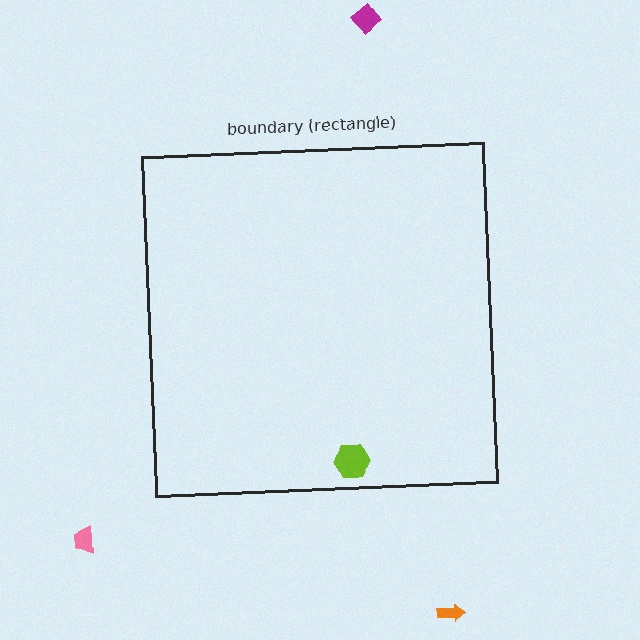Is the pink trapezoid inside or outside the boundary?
Outside.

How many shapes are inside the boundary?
1 inside, 3 outside.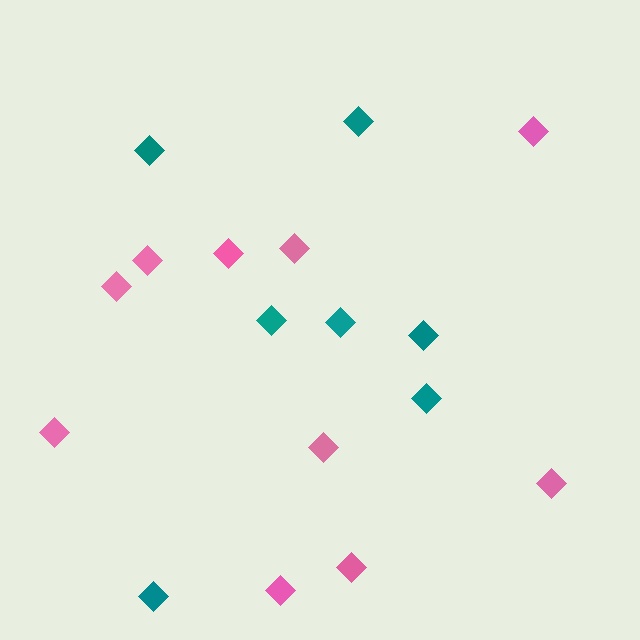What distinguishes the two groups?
There are 2 groups: one group of teal diamonds (7) and one group of pink diamonds (10).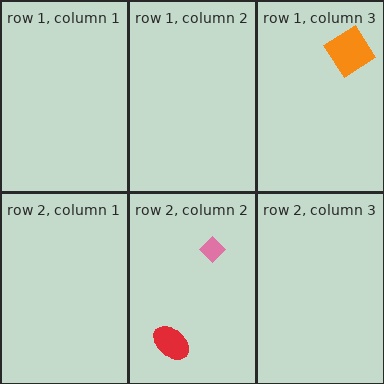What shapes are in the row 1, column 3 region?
The orange diamond.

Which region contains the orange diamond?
The row 1, column 3 region.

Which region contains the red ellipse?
The row 2, column 2 region.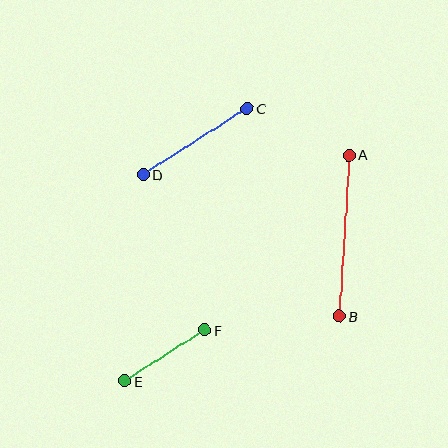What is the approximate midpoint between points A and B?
The midpoint is at approximately (344, 236) pixels.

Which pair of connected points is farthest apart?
Points A and B are farthest apart.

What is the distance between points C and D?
The distance is approximately 123 pixels.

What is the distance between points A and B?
The distance is approximately 162 pixels.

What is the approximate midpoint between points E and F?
The midpoint is at approximately (165, 355) pixels.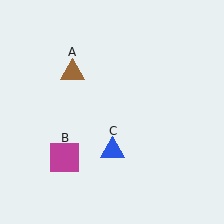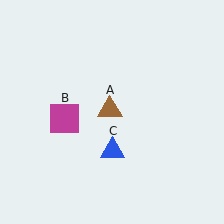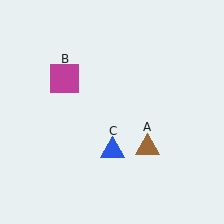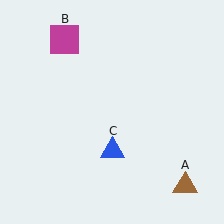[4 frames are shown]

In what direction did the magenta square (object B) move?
The magenta square (object B) moved up.